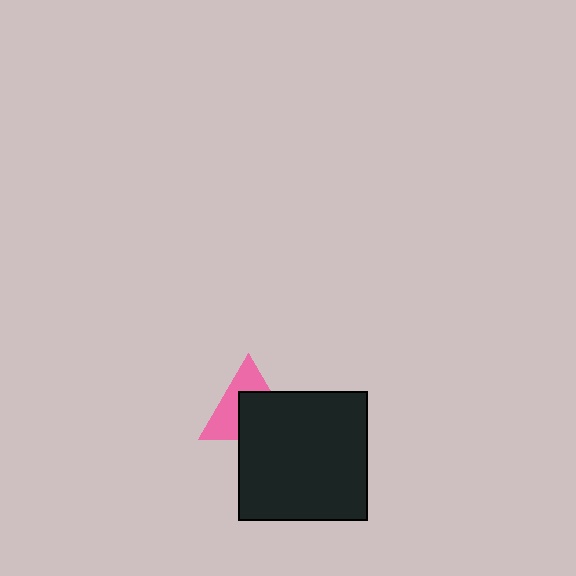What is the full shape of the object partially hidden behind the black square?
The partially hidden object is a pink triangle.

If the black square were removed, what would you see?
You would see the complete pink triangle.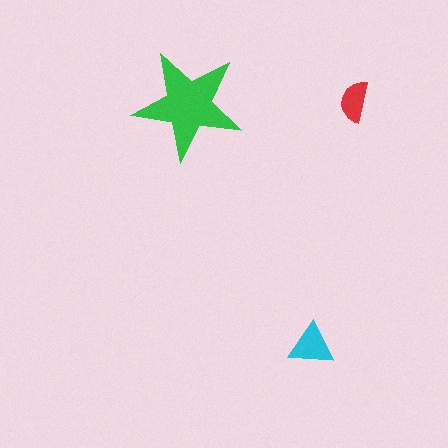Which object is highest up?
The red semicircle is topmost.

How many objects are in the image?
There are 3 objects in the image.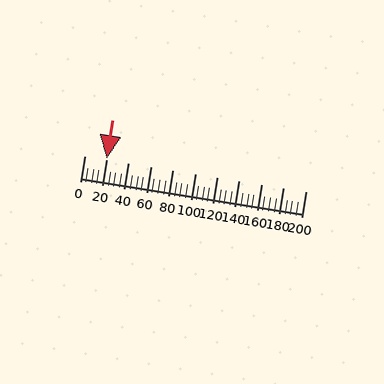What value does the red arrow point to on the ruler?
The red arrow points to approximately 20.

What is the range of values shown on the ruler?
The ruler shows values from 0 to 200.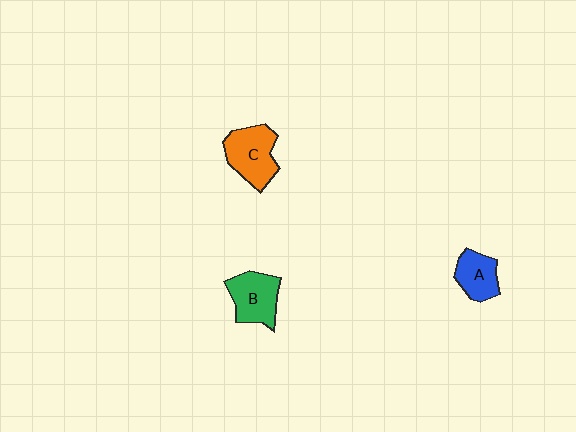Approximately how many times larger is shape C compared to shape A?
Approximately 1.4 times.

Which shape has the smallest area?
Shape A (blue).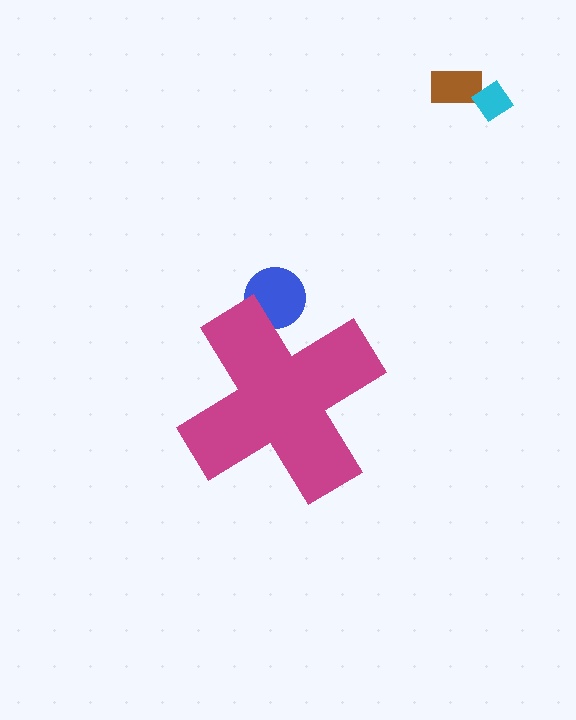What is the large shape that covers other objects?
A magenta cross.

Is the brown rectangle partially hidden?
No, the brown rectangle is fully visible.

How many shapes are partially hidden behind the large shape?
1 shape is partially hidden.